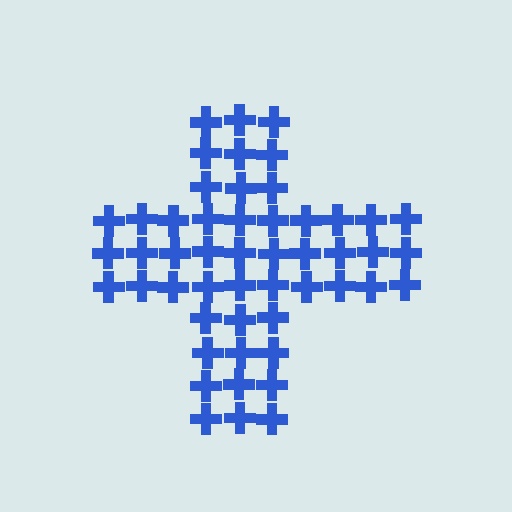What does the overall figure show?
The overall figure shows a cross.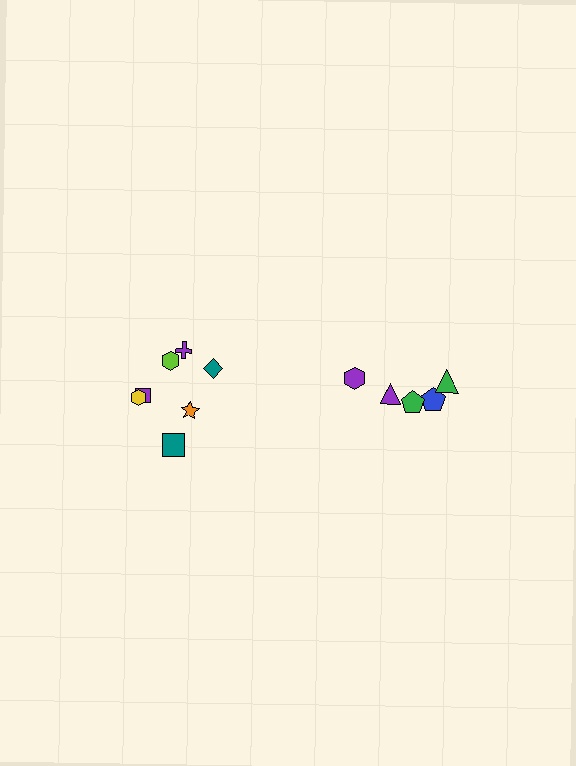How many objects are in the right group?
There are 5 objects.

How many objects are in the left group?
There are 7 objects.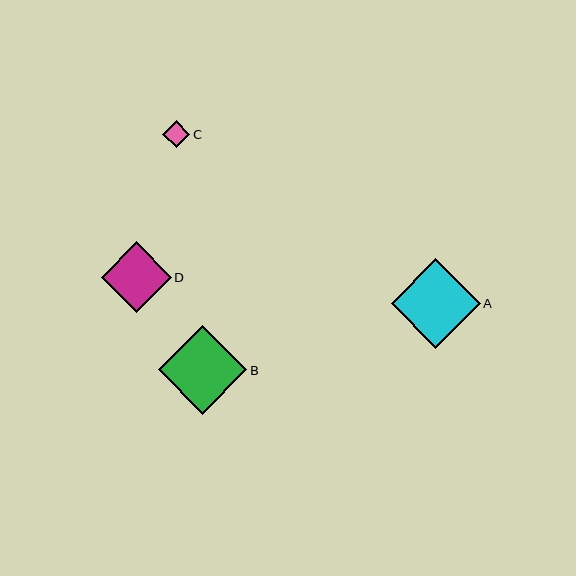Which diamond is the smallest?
Diamond C is the smallest with a size of approximately 27 pixels.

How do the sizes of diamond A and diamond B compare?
Diamond A and diamond B are approximately the same size.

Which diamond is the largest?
Diamond A is the largest with a size of approximately 89 pixels.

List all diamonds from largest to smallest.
From largest to smallest: A, B, D, C.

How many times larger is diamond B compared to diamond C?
Diamond B is approximately 3.3 times the size of diamond C.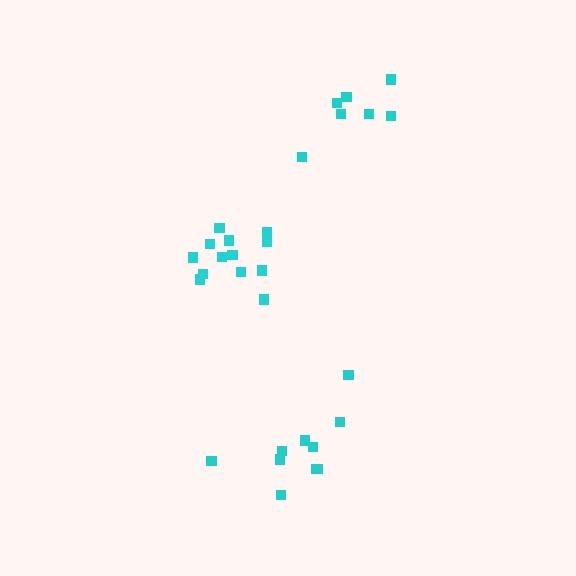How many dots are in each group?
Group 1: 13 dots, Group 2: 10 dots, Group 3: 7 dots (30 total).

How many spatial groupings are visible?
There are 3 spatial groupings.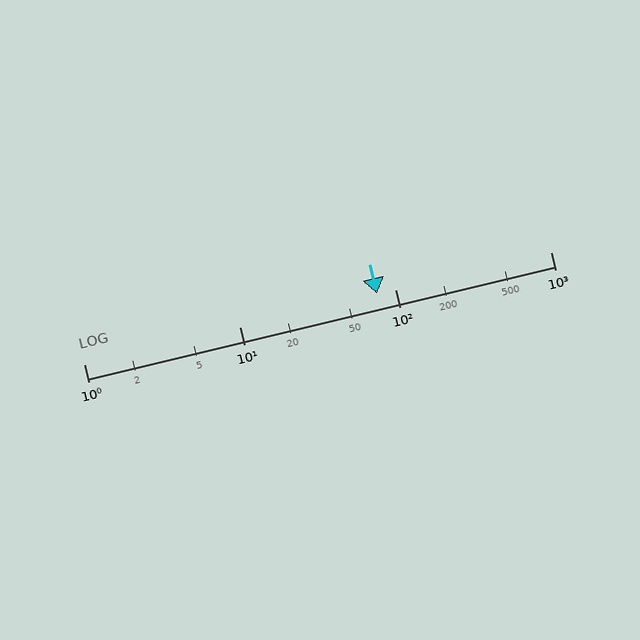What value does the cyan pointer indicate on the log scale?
The pointer indicates approximately 77.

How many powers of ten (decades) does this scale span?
The scale spans 3 decades, from 1 to 1000.